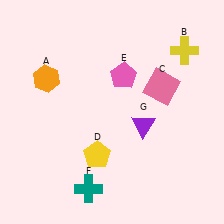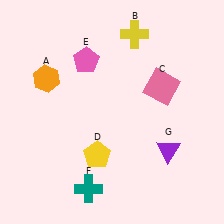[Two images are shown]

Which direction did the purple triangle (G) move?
The purple triangle (G) moved right.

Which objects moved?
The objects that moved are: the yellow cross (B), the pink pentagon (E), the purple triangle (G).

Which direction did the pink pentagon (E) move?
The pink pentagon (E) moved left.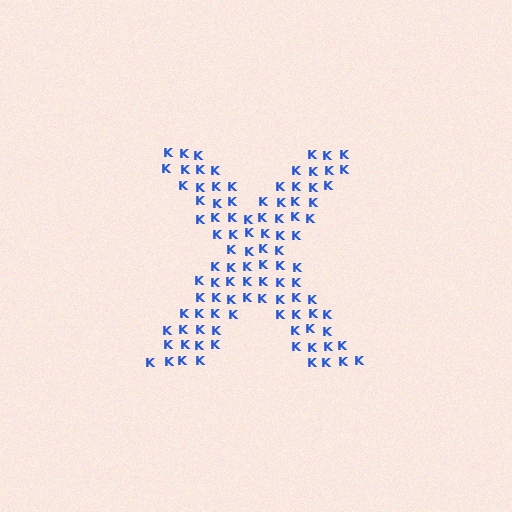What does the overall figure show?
The overall figure shows the letter X.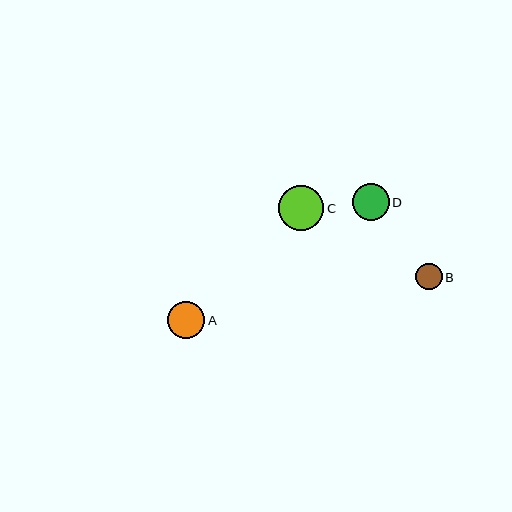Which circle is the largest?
Circle C is the largest with a size of approximately 46 pixels.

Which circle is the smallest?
Circle B is the smallest with a size of approximately 26 pixels.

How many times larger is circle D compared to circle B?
Circle D is approximately 1.4 times the size of circle B.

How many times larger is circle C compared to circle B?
Circle C is approximately 1.7 times the size of circle B.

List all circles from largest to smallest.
From largest to smallest: C, A, D, B.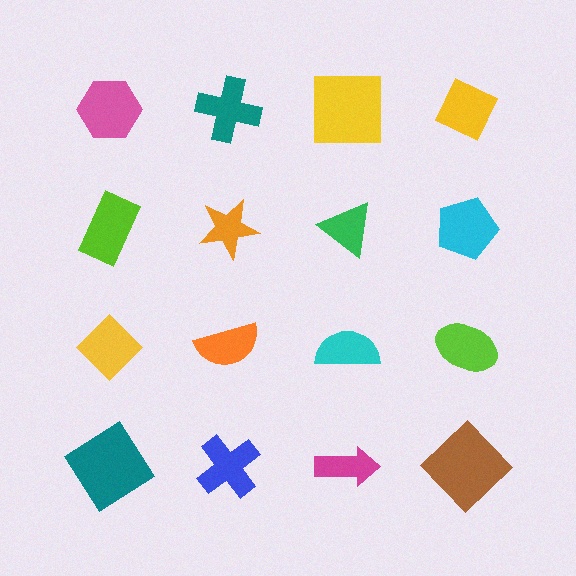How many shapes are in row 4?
4 shapes.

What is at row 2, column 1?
A lime rectangle.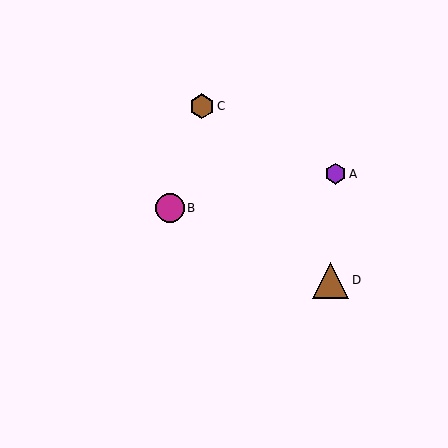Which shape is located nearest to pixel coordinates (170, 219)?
The magenta circle (labeled B) at (170, 208) is nearest to that location.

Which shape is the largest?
The brown triangle (labeled D) is the largest.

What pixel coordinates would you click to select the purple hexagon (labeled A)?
Click at (335, 174) to select the purple hexagon A.